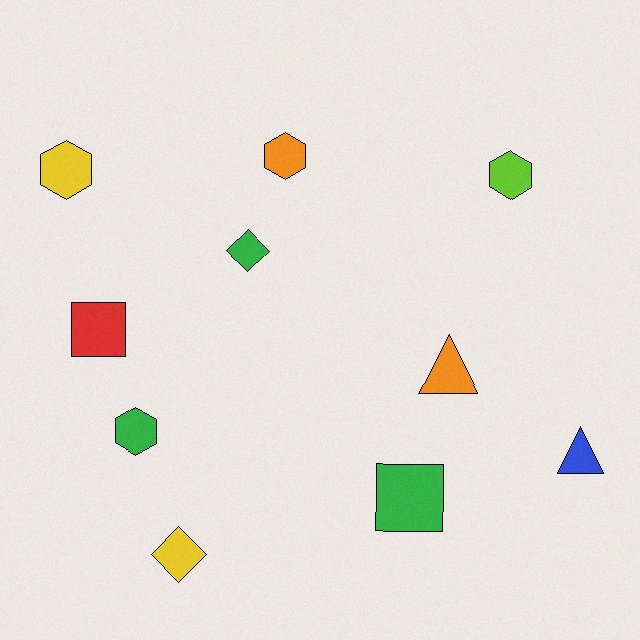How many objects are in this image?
There are 10 objects.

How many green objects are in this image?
There are 3 green objects.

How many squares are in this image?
There are 2 squares.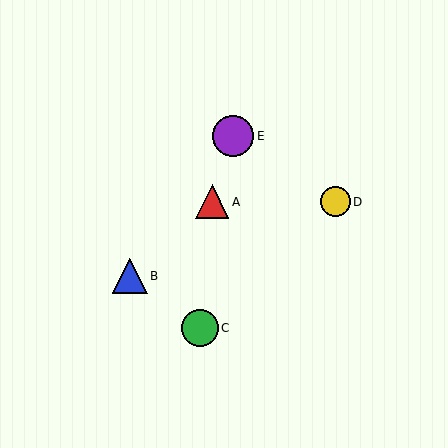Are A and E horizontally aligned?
No, A is at y≈202 and E is at y≈136.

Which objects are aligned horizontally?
Objects A, D are aligned horizontally.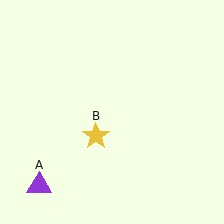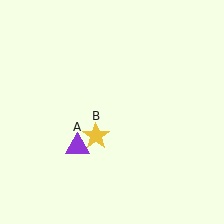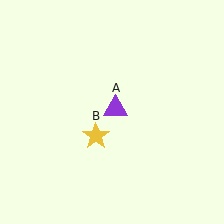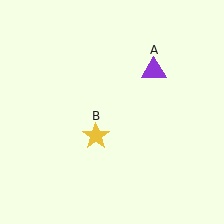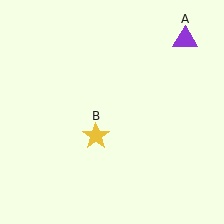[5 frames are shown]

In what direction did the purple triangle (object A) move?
The purple triangle (object A) moved up and to the right.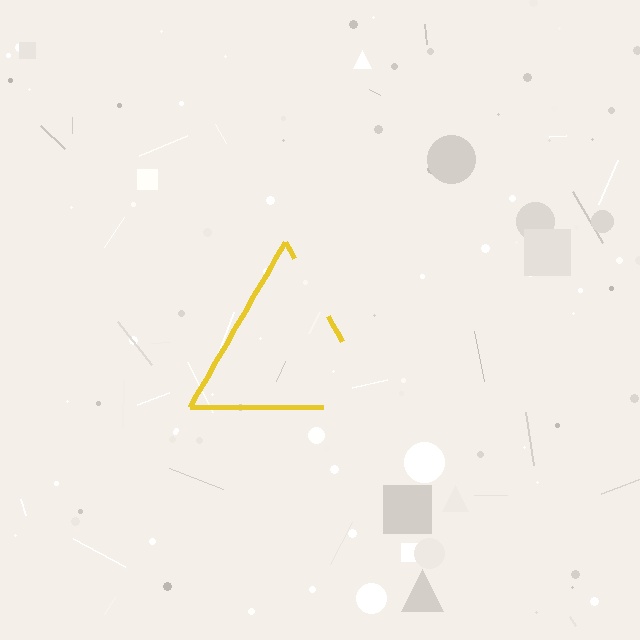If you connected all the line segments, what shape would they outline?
They would outline a triangle.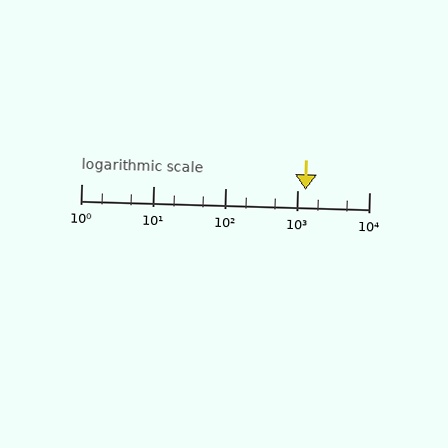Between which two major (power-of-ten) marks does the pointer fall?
The pointer is between 1000 and 10000.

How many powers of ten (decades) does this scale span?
The scale spans 4 decades, from 1 to 10000.